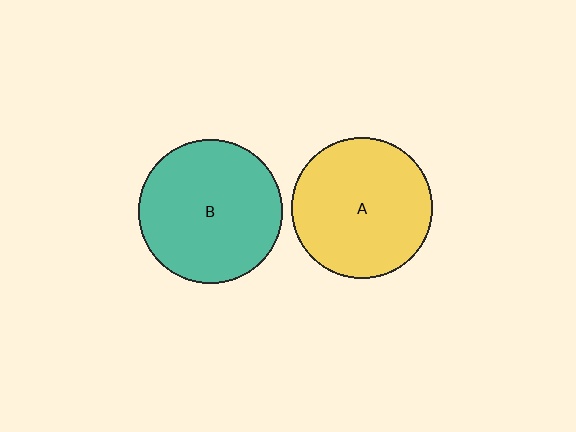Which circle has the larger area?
Circle B (teal).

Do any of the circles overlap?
No, none of the circles overlap.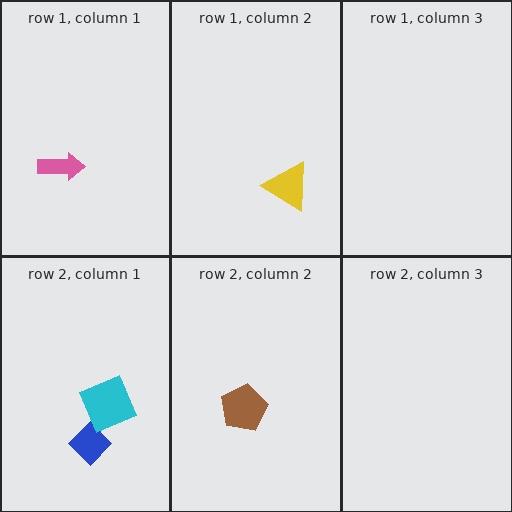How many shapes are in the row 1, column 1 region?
1.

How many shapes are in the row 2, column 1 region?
2.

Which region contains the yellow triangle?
The row 1, column 2 region.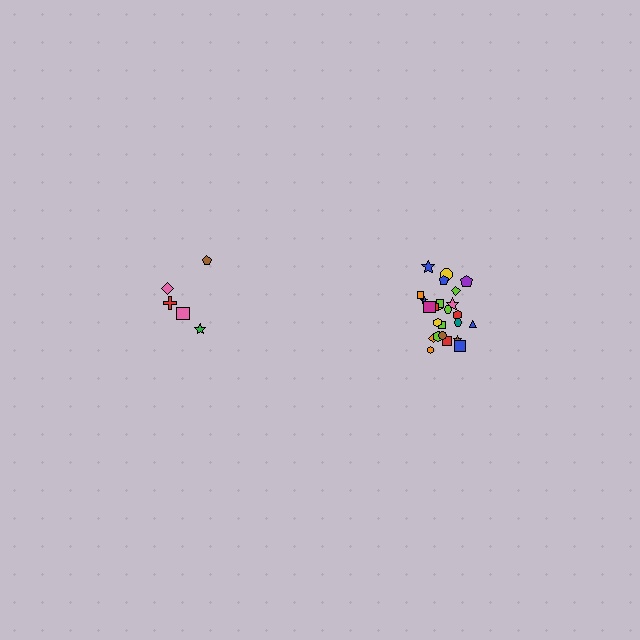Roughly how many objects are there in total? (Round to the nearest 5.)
Roughly 30 objects in total.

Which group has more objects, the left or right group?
The right group.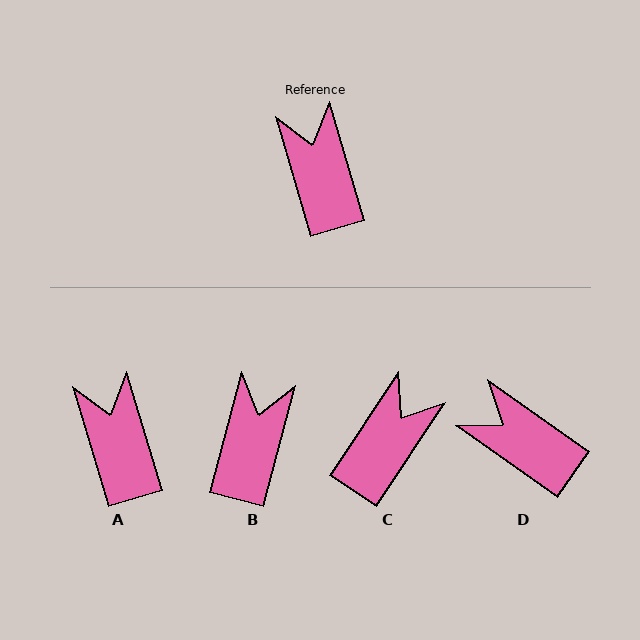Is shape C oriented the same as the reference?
No, it is off by about 50 degrees.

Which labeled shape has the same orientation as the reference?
A.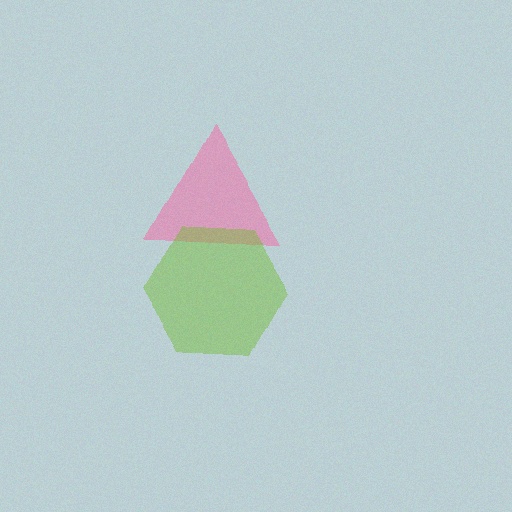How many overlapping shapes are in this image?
There are 2 overlapping shapes in the image.